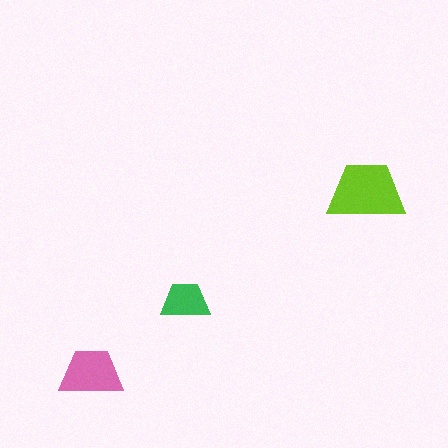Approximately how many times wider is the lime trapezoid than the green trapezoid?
About 1.5 times wider.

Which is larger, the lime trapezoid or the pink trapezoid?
The lime one.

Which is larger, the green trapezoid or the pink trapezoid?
The pink one.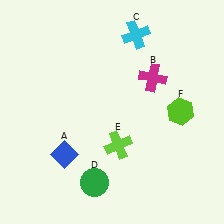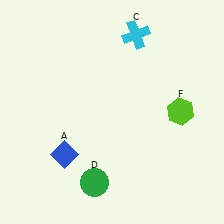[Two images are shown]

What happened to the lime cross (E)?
The lime cross (E) was removed in Image 2. It was in the bottom-right area of Image 1.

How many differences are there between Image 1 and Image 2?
There are 2 differences between the two images.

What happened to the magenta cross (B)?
The magenta cross (B) was removed in Image 2. It was in the top-right area of Image 1.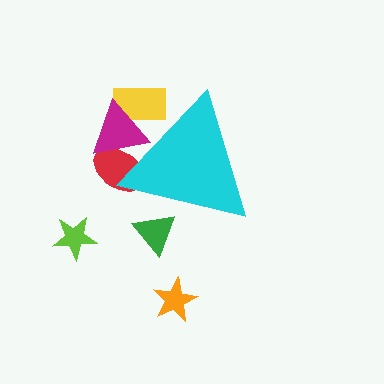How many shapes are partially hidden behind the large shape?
4 shapes are partially hidden.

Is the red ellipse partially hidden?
Yes, the red ellipse is partially hidden behind the cyan triangle.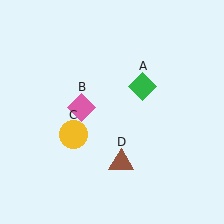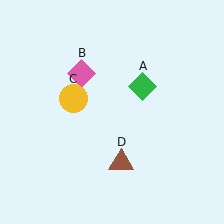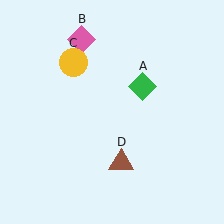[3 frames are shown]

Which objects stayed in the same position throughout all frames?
Green diamond (object A) and brown triangle (object D) remained stationary.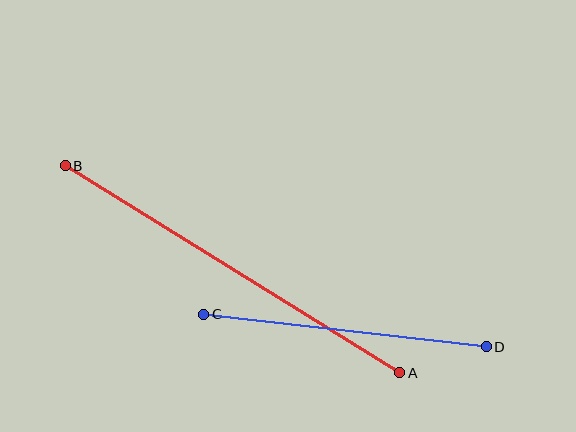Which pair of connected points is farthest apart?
Points A and B are farthest apart.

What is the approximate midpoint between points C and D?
The midpoint is at approximately (345, 330) pixels.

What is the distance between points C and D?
The distance is approximately 284 pixels.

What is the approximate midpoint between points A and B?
The midpoint is at approximately (232, 269) pixels.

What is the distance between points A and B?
The distance is approximately 393 pixels.